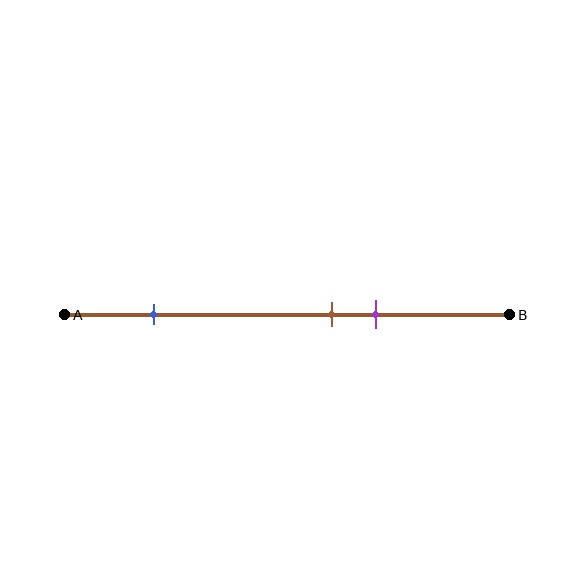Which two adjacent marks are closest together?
The brown and purple marks are the closest adjacent pair.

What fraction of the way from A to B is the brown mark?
The brown mark is approximately 60% (0.6) of the way from A to B.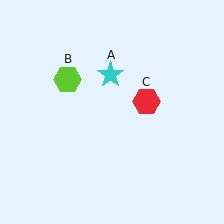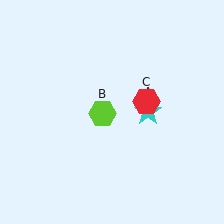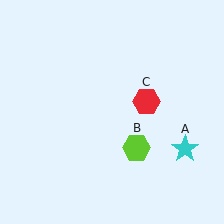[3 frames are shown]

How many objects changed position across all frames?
2 objects changed position: cyan star (object A), lime hexagon (object B).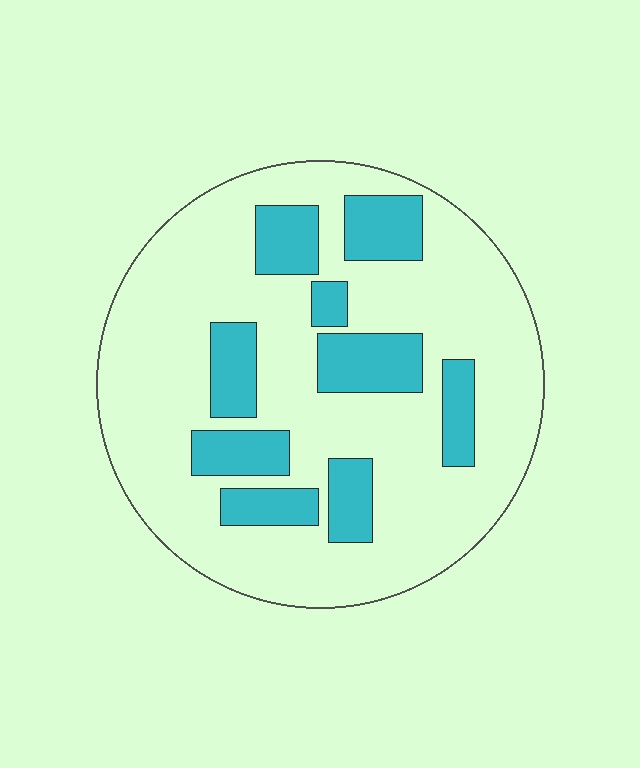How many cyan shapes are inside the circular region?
9.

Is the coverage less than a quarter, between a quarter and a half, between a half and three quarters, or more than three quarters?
Less than a quarter.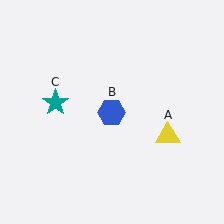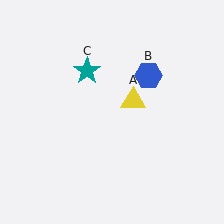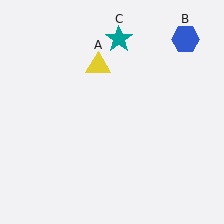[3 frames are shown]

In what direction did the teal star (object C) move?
The teal star (object C) moved up and to the right.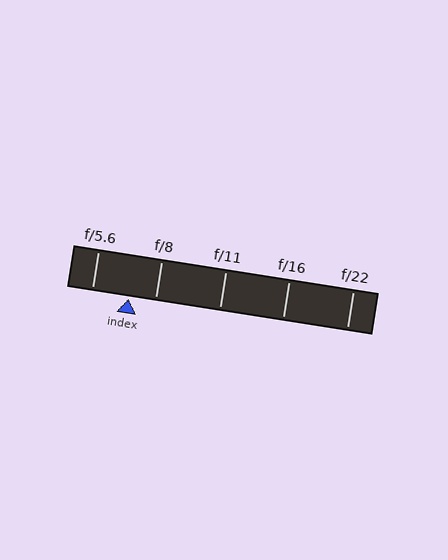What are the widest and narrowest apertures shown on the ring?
The widest aperture shown is f/5.6 and the narrowest is f/22.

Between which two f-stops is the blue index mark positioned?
The index mark is between f/5.6 and f/8.